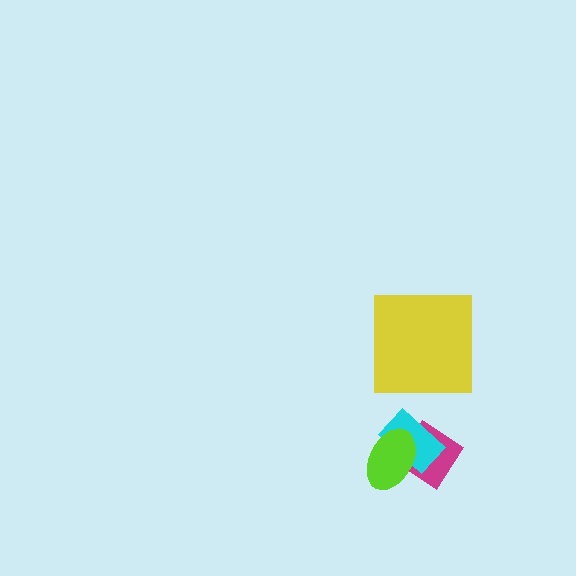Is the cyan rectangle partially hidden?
Yes, it is partially covered by another shape.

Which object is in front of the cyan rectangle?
The lime ellipse is in front of the cyan rectangle.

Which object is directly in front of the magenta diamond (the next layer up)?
The cyan rectangle is directly in front of the magenta diamond.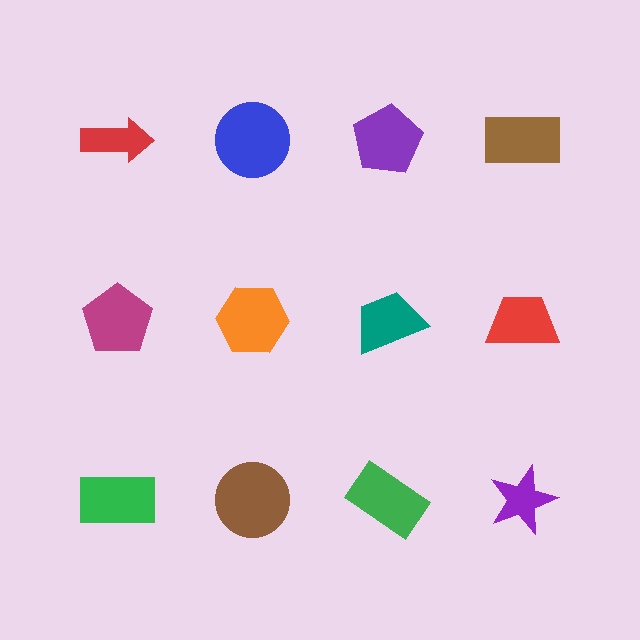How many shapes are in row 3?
4 shapes.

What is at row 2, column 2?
An orange hexagon.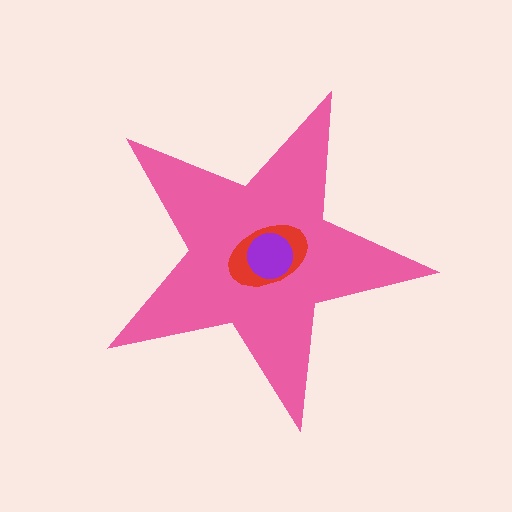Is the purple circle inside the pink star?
Yes.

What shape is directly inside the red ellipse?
The purple circle.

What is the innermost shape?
The purple circle.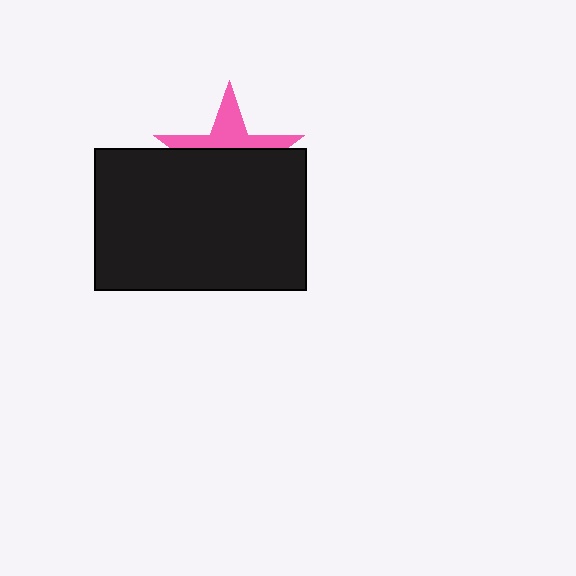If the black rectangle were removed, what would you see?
You would see the complete pink star.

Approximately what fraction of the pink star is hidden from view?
Roughly 64% of the pink star is hidden behind the black rectangle.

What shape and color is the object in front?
The object in front is a black rectangle.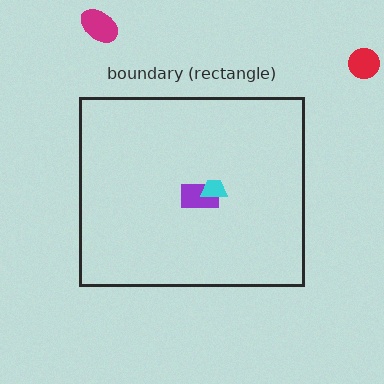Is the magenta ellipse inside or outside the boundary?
Outside.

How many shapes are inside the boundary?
2 inside, 2 outside.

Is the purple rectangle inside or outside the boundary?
Inside.